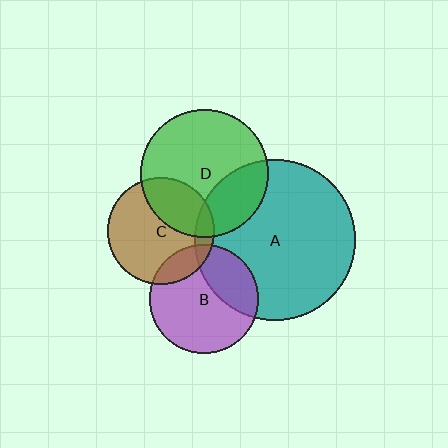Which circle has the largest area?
Circle A (teal).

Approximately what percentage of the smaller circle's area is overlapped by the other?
Approximately 25%.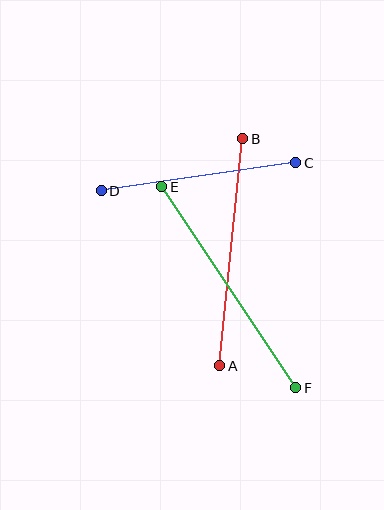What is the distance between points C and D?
The distance is approximately 197 pixels.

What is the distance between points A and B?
The distance is approximately 228 pixels.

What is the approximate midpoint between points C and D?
The midpoint is at approximately (199, 177) pixels.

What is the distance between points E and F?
The distance is approximately 242 pixels.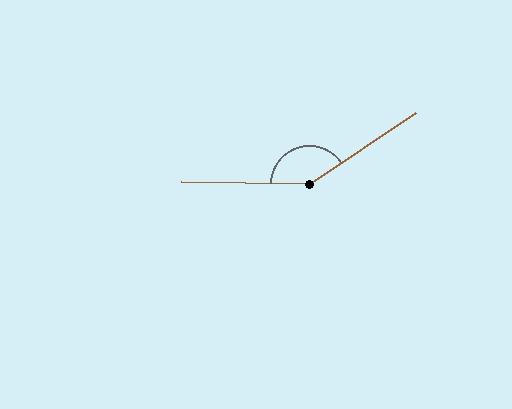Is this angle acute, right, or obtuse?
It is obtuse.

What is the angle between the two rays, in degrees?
Approximately 145 degrees.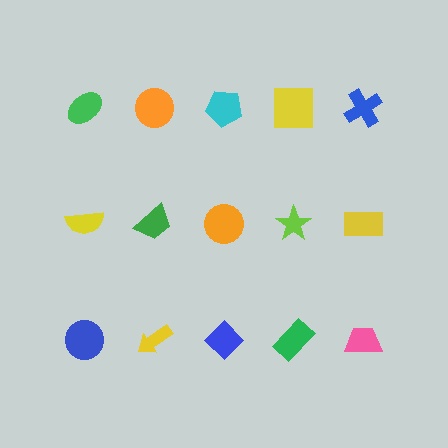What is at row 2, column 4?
A lime star.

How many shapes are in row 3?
5 shapes.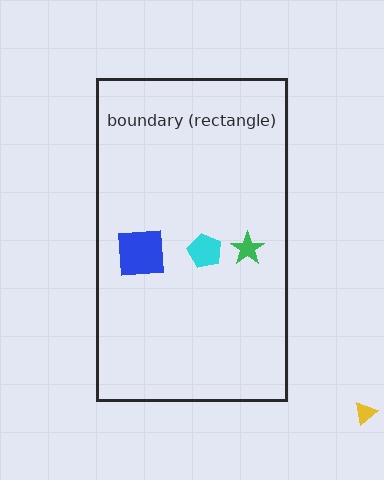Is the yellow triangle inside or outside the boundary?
Outside.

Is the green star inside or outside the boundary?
Inside.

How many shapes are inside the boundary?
3 inside, 1 outside.